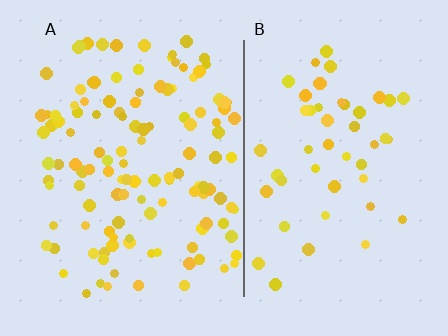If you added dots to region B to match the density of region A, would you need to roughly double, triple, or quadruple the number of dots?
Approximately triple.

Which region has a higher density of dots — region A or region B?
A (the left).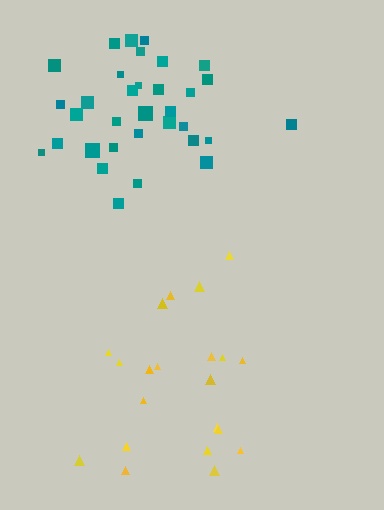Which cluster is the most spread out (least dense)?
Yellow.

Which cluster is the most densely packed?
Teal.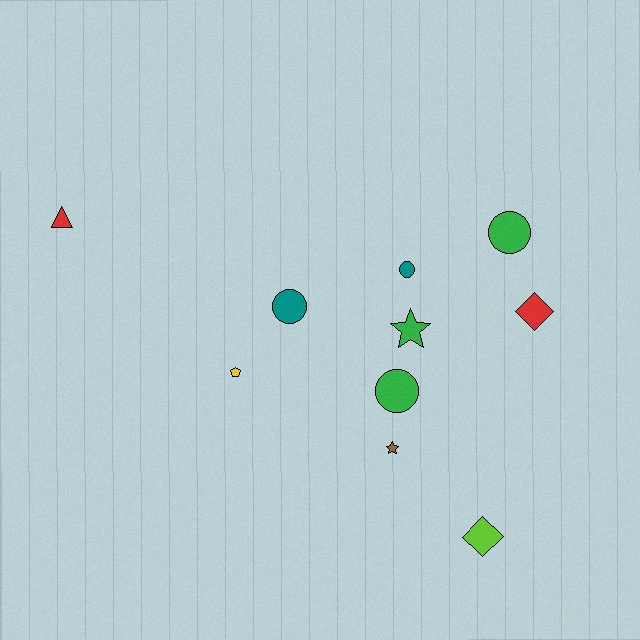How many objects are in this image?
There are 10 objects.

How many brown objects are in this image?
There is 1 brown object.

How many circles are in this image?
There are 4 circles.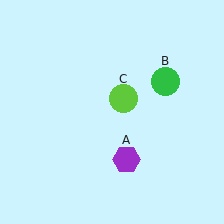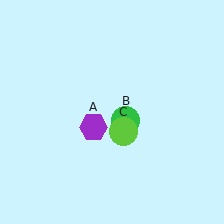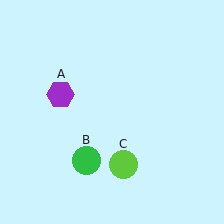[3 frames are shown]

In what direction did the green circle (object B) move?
The green circle (object B) moved down and to the left.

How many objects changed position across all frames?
3 objects changed position: purple hexagon (object A), green circle (object B), lime circle (object C).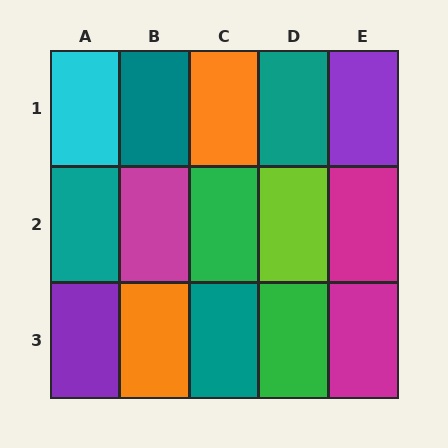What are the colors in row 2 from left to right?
Teal, magenta, green, lime, magenta.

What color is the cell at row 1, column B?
Teal.